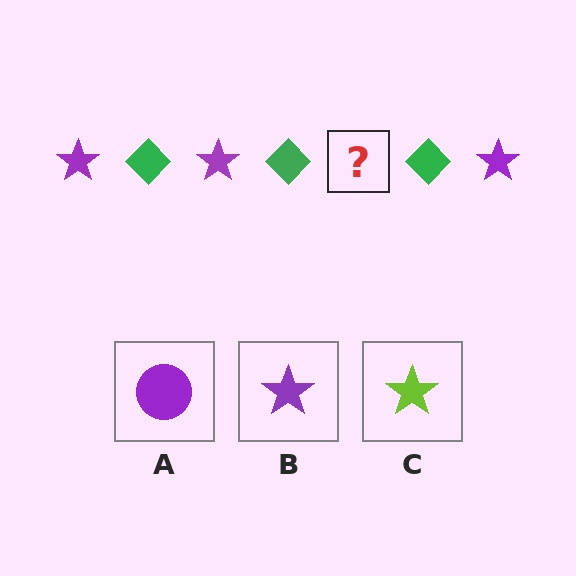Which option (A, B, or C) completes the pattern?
B.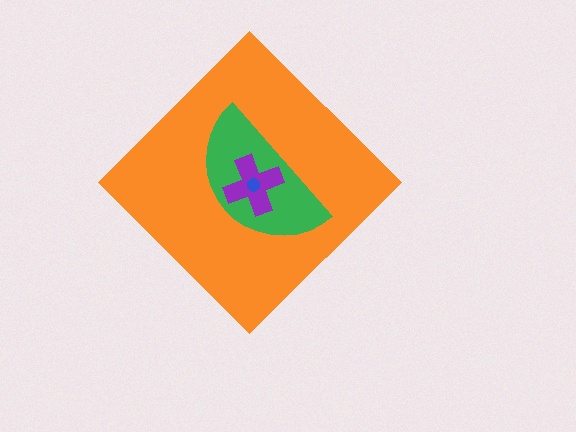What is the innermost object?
The blue circle.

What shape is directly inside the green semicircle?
The purple cross.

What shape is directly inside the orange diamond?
The green semicircle.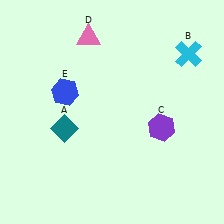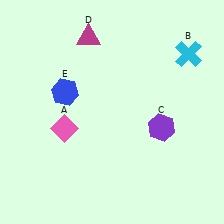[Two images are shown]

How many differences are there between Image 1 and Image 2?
There are 2 differences between the two images.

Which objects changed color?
A changed from teal to pink. D changed from pink to magenta.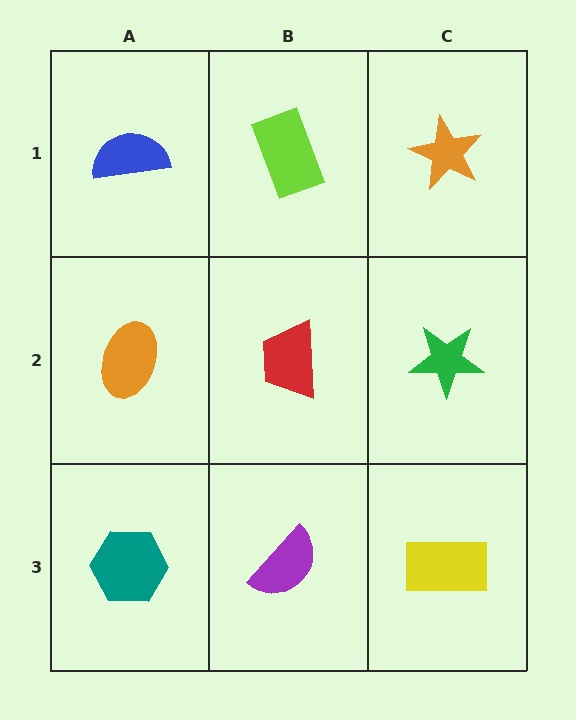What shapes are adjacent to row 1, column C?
A green star (row 2, column C), a lime rectangle (row 1, column B).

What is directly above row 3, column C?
A green star.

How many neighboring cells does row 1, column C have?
2.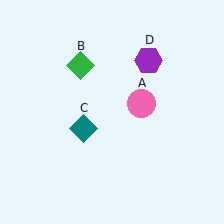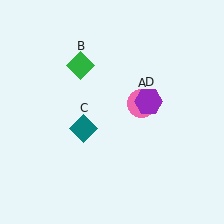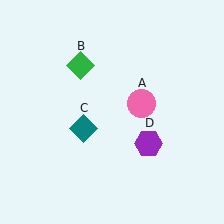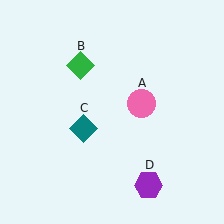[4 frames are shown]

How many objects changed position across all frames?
1 object changed position: purple hexagon (object D).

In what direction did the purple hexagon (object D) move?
The purple hexagon (object D) moved down.